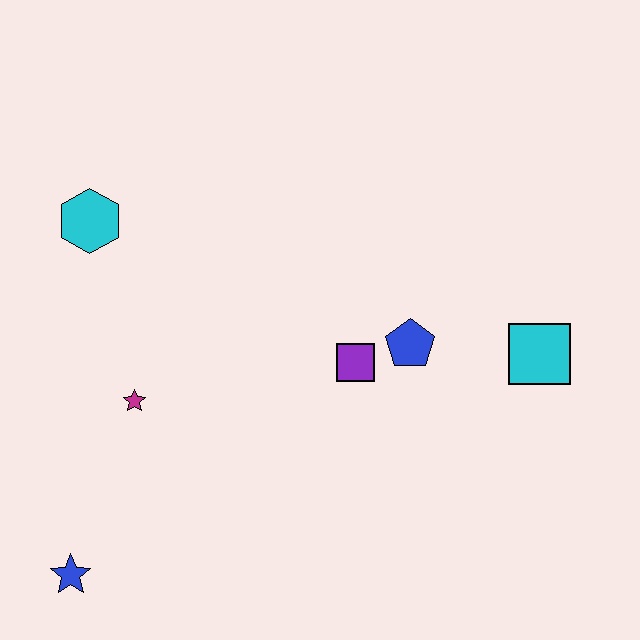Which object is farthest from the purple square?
The blue star is farthest from the purple square.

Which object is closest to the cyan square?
The blue pentagon is closest to the cyan square.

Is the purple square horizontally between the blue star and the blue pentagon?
Yes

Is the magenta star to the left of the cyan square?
Yes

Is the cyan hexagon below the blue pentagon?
No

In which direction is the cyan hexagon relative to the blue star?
The cyan hexagon is above the blue star.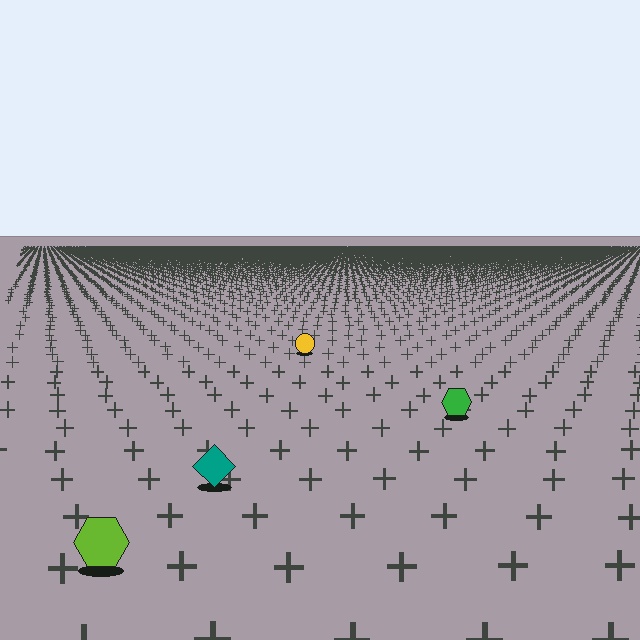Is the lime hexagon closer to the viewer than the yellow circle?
Yes. The lime hexagon is closer — you can tell from the texture gradient: the ground texture is coarser near it.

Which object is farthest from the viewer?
The yellow circle is farthest from the viewer. It appears smaller and the ground texture around it is denser.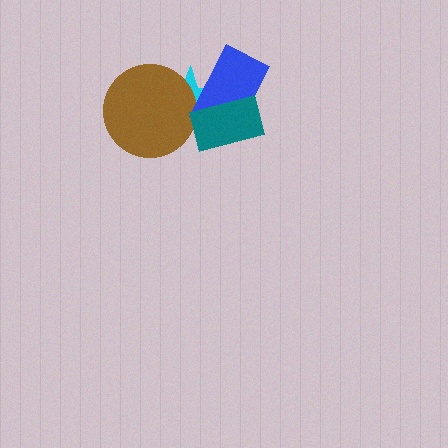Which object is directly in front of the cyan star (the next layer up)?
The brown circle is directly in front of the cyan star.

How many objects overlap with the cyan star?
3 objects overlap with the cyan star.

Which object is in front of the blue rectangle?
The teal rectangle is in front of the blue rectangle.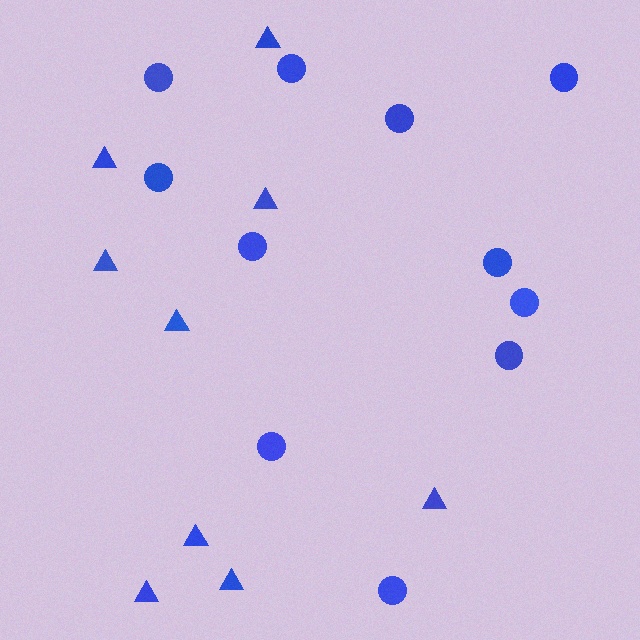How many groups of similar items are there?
There are 2 groups: one group of circles (11) and one group of triangles (9).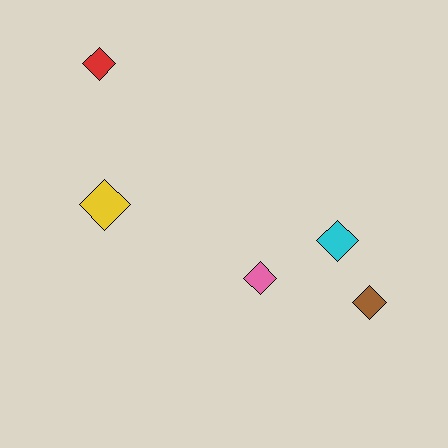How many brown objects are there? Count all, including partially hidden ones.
There is 1 brown object.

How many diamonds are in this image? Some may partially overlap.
There are 5 diamonds.